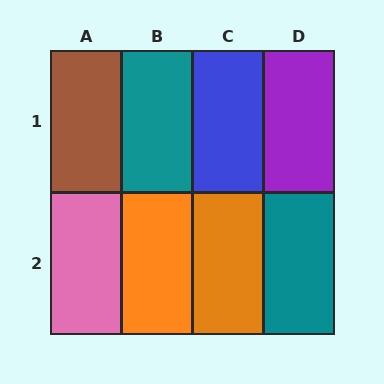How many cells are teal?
2 cells are teal.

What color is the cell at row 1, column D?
Purple.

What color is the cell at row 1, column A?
Brown.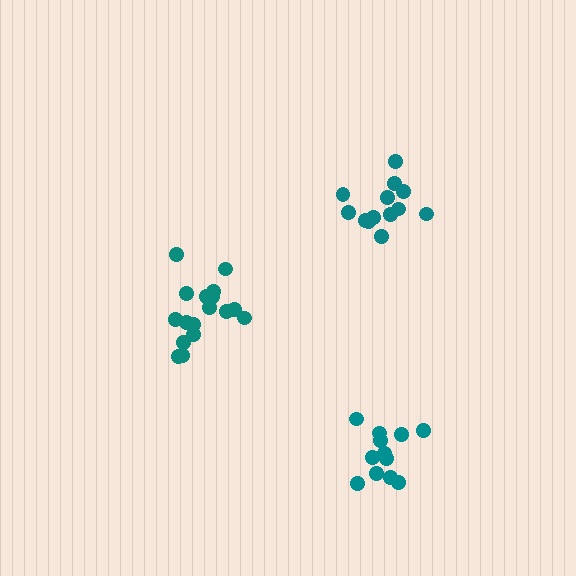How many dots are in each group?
Group 1: 13 dots, Group 2: 17 dots, Group 3: 12 dots (42 total).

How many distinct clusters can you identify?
There are 3 distinct clusters.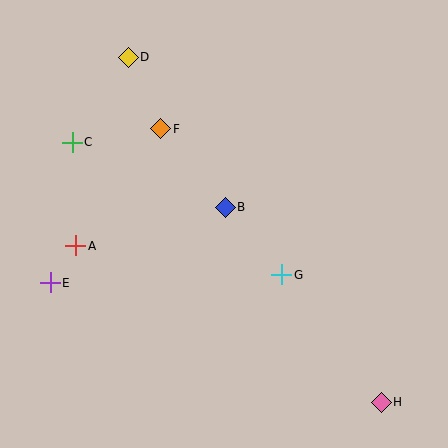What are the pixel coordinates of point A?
Point A is at (76, 246).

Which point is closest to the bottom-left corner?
Point E is closest to the bottom-left corner.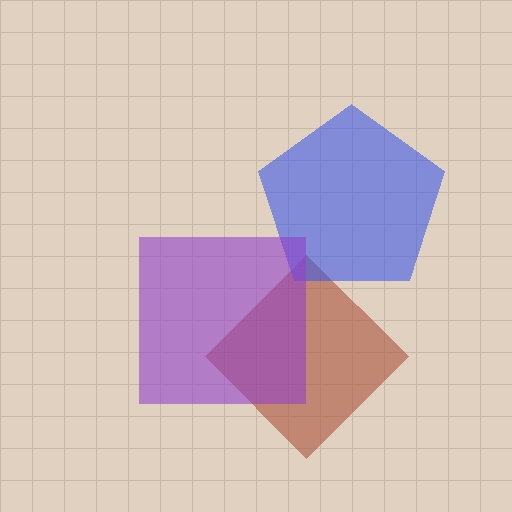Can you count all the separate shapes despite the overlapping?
Yes, there are 3 separate shapes.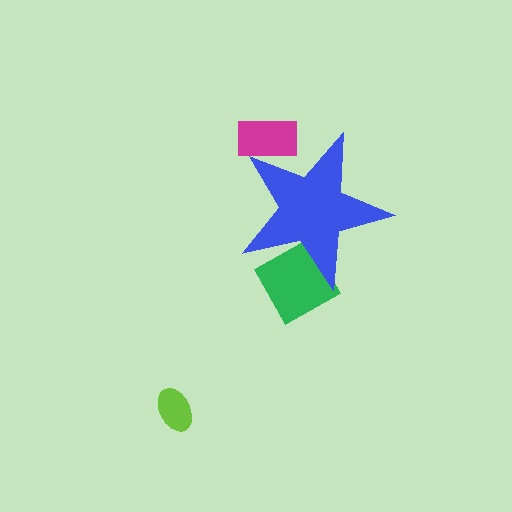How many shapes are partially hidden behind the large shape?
2 shapes are partially hidden.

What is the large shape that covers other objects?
A blue star.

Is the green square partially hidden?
Yes, the green square is partially hidden behind the blue star.